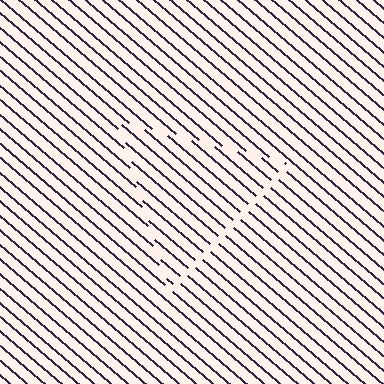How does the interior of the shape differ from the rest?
The interior of the shape contains the same grating, shifted by half a period — the contour is defined by the phase discontinuity where line-ends from the inner and outer gratings abut.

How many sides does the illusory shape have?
3 sides — the line-ends trace a triangle.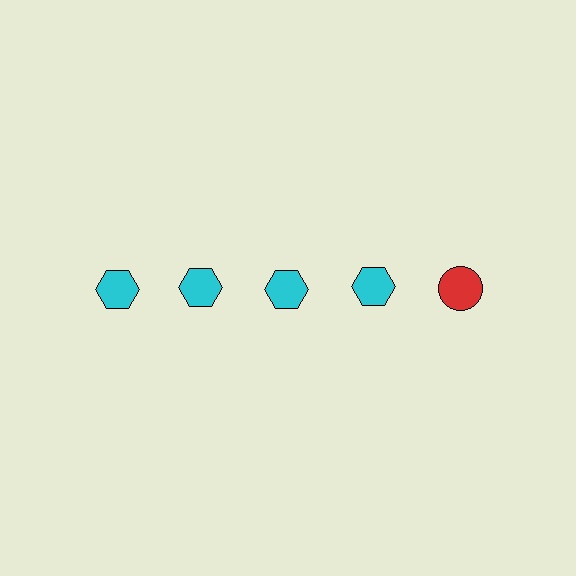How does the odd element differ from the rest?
It differs in both color (red instead of cyan) and shape (circle instead of hexagon).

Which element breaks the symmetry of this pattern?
The red circle in the top row, rightmost column breaks the symmetry. All other shapes are cyan hexagons.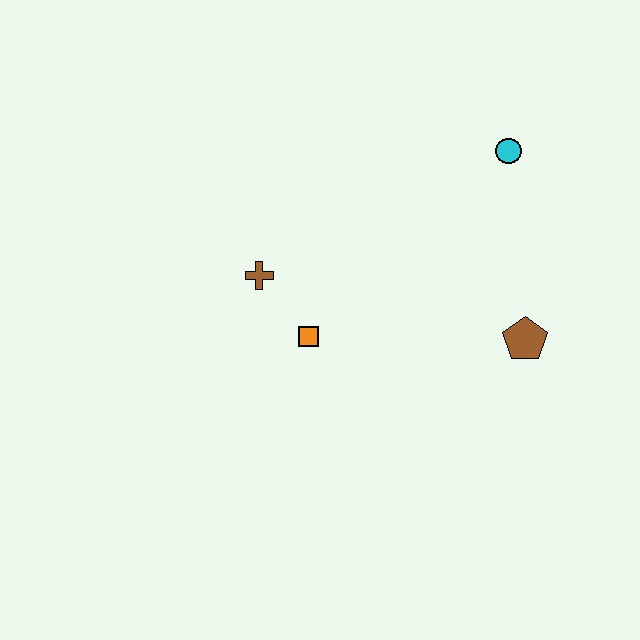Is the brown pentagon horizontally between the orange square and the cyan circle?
No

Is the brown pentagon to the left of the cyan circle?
No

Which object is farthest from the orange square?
The cyan circle is farthest from the orange square.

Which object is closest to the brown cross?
The orange square is closest to the brown cross.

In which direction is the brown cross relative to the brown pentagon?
The brown cross is to the left of the brown pentagon.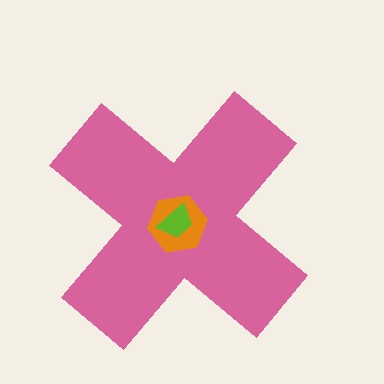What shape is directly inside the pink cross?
The orange hexagon.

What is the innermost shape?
The lime trapezoid.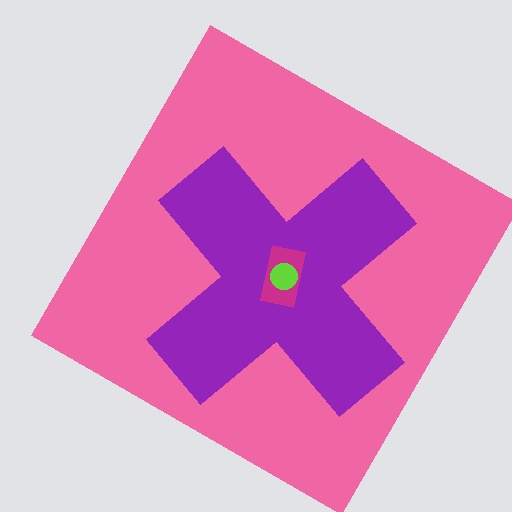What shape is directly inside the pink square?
The purple cross.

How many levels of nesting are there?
4.